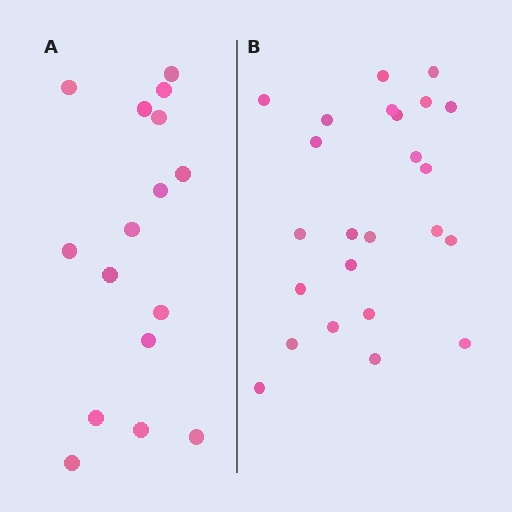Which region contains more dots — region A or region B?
Region B (the right region) has more dots.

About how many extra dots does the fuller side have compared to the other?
Region B has roughly 8 or so more dots than region A.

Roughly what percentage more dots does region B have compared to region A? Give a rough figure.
About 50% more.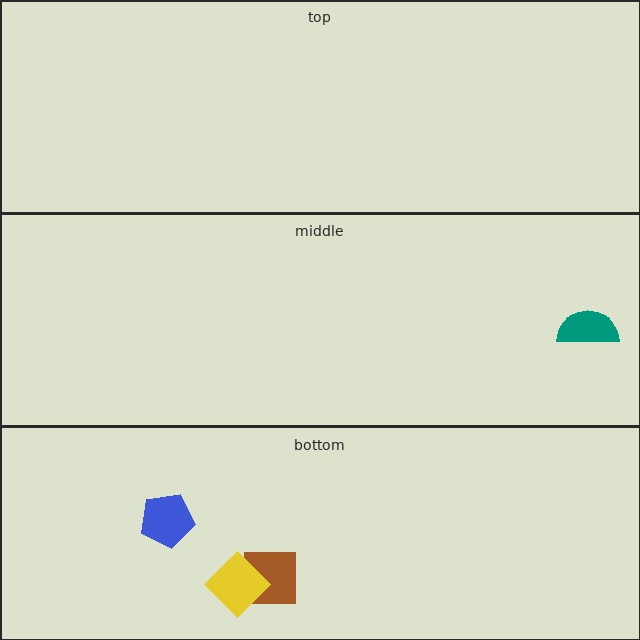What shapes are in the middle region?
The teal semicircle.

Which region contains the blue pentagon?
The bottom region.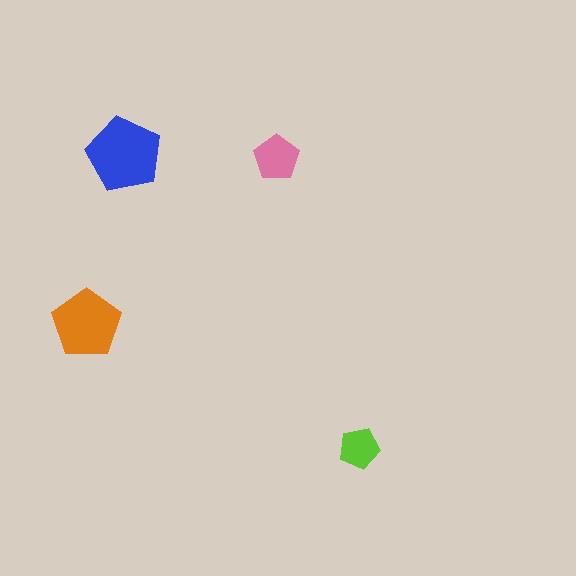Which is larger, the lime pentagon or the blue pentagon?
The blue one.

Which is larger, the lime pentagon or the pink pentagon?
The pink one.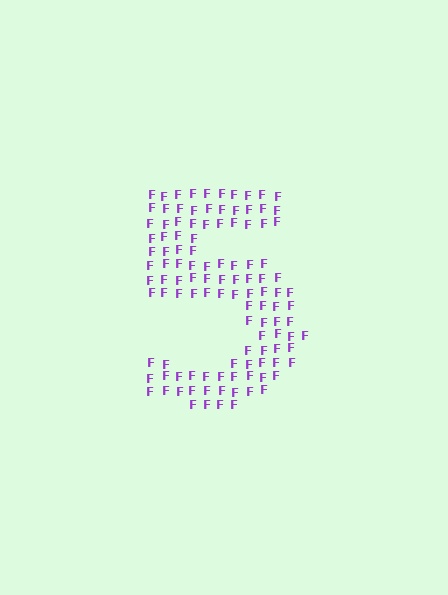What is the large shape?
The large shape is the digit 5.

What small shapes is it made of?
It is made of small letter F's.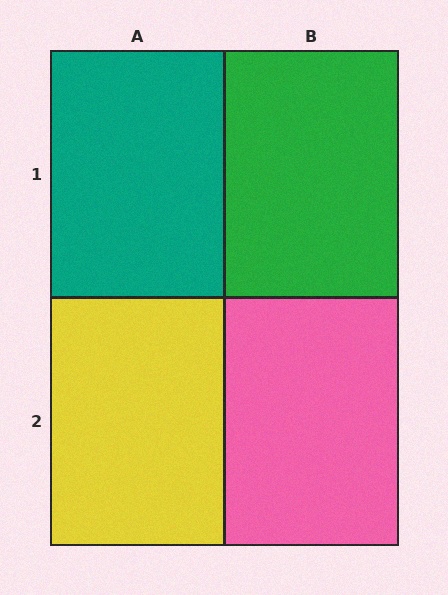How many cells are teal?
1 cell is teal.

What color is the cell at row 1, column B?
Green.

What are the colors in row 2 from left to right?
Yellow, pink.